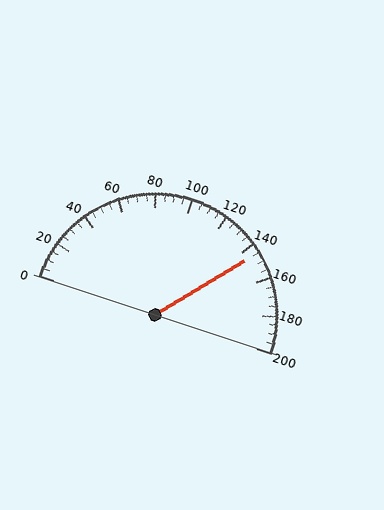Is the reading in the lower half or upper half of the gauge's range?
The reading is in the upper half of the range (0 to 200).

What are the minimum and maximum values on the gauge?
The gauge ranges from 0 to 200.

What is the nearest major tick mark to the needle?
The nearest major tick mark is 140.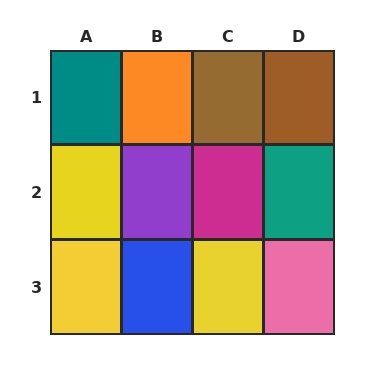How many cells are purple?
1 cell is purple.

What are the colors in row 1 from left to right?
Teal, orange, brown, brown.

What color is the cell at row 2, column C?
Magenta.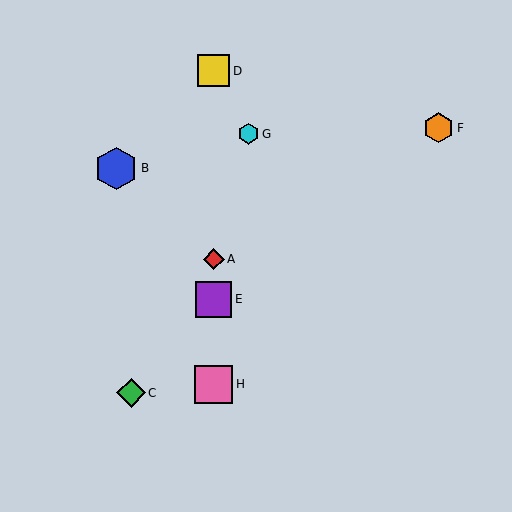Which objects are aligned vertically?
Objects A, D, E, H are aligned vertically.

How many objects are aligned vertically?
4 objects (A, D, E, H) are aligned vertically.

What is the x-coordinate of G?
Object G is at x≈249.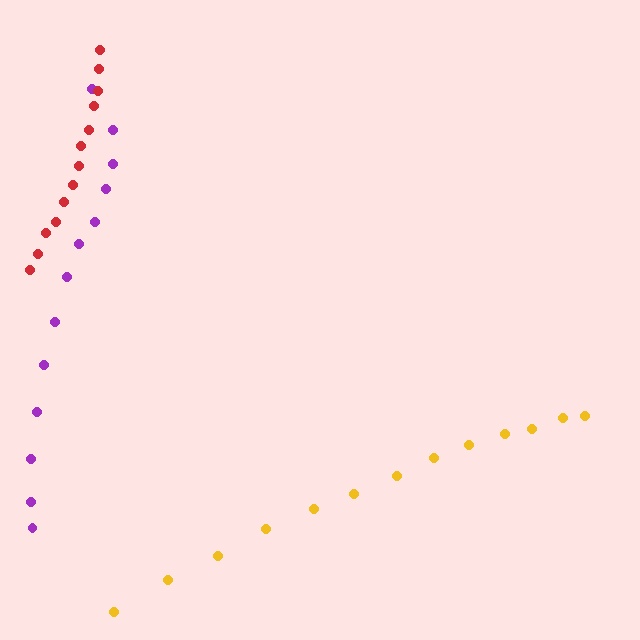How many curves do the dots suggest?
There are 3 distinct paths.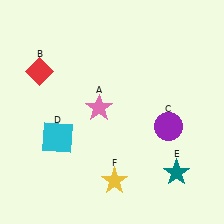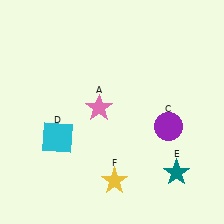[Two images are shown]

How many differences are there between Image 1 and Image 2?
There is 1 difference between the two images.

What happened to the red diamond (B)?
The red diamond (B) was removed in Image 2. It was in the top-left area of Image 1.